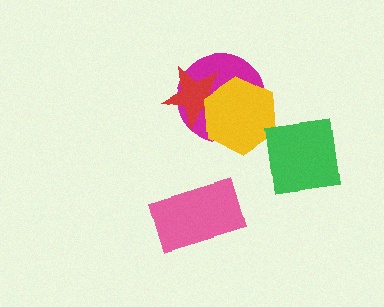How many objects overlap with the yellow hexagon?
2 objects overlap with the yellow hexagon.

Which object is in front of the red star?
The yellow hexagon is in front of the red star.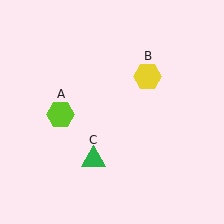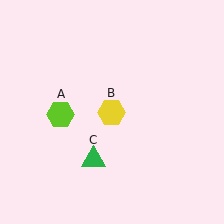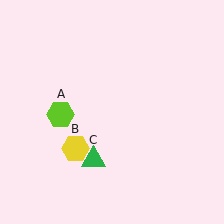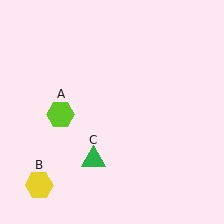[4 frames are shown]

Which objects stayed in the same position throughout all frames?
Lime hexagon (object A) and green triangle (object C) remained stationary.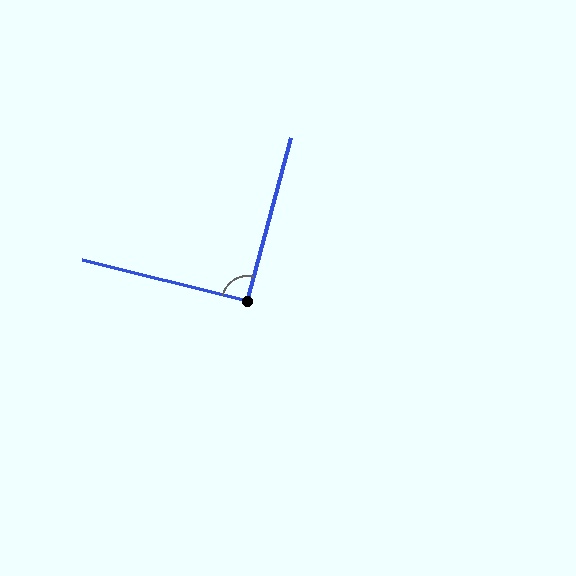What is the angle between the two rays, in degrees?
Approximately 91 degrees.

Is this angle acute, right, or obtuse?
It is approximately a right angle.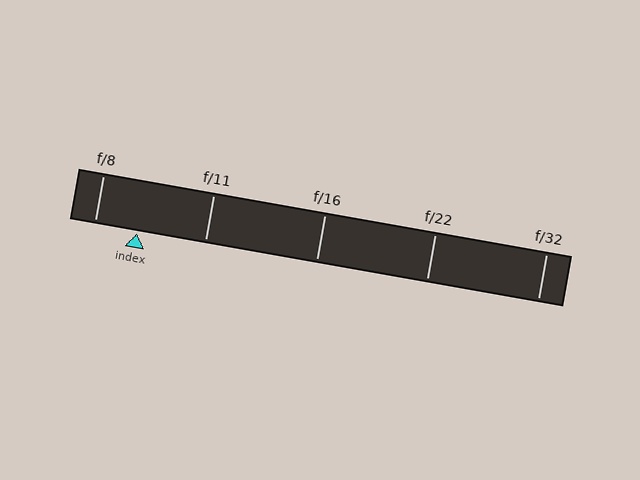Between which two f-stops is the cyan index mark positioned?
The index mark is between f/8 and f/11.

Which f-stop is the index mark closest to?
The index mark is closest to f/8.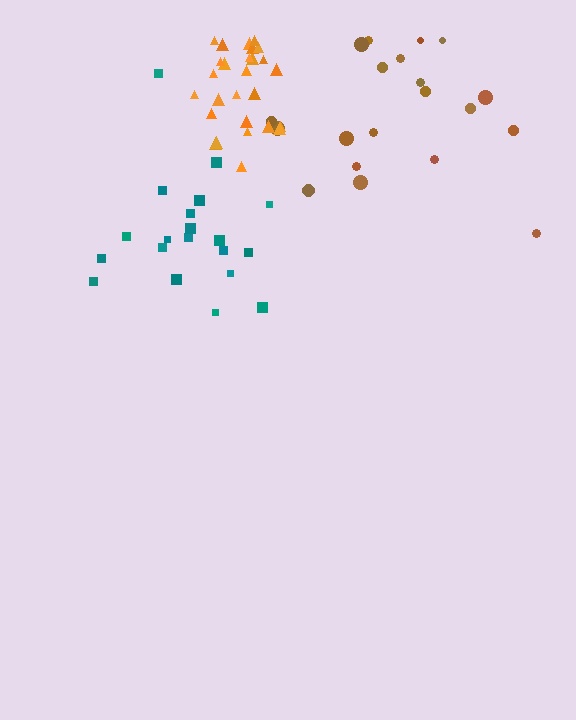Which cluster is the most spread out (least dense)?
Brown.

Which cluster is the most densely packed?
Orange.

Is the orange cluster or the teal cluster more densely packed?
Orange.